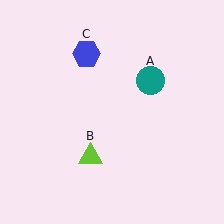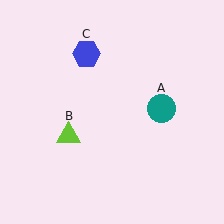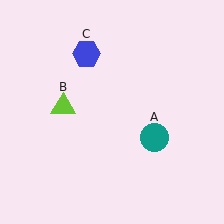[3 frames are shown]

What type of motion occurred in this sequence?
The teal circle (object A), lime triangle (object B) rotated clockwise around the center of the scene.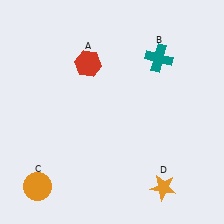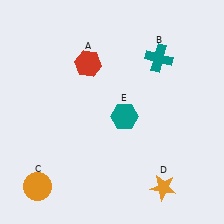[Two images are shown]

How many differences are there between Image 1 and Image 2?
There is 1 difference between the two images.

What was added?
A teal hexagon (E) was added in Image 2.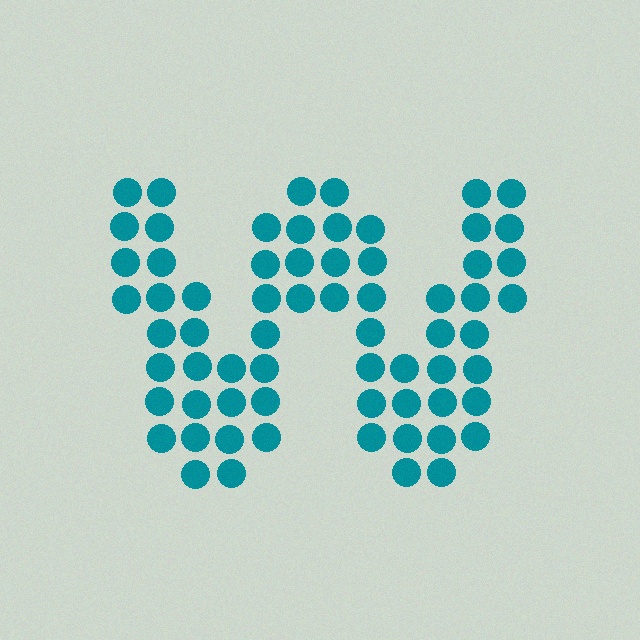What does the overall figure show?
The overall figure shows the letter W.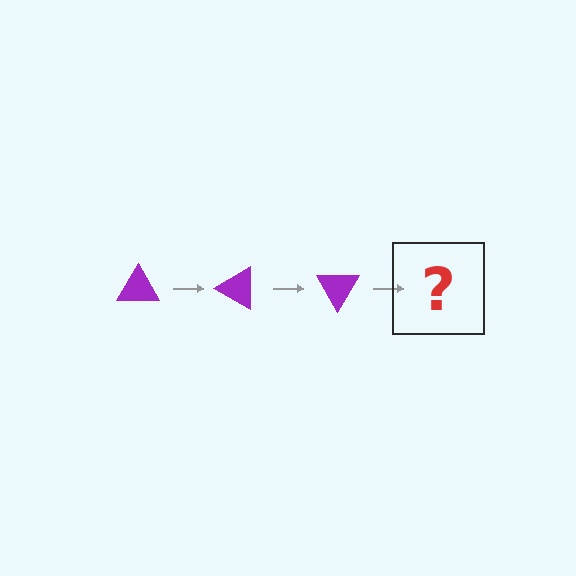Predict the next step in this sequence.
The next step is a purple triangle rotated 90 degrees.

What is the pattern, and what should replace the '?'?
The pattern is that the triangle rotates 30 degrees each step. The '?' should be a purple triangle rotated 90 degrees.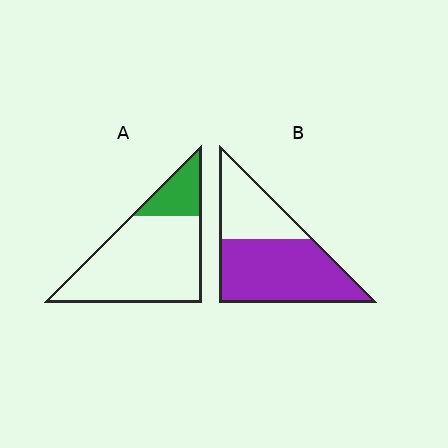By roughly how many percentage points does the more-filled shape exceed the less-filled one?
By roughly 45 percentage points (B over A).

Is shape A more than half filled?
No.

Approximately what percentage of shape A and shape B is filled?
A is approximately 20% and B is approximately 65%.